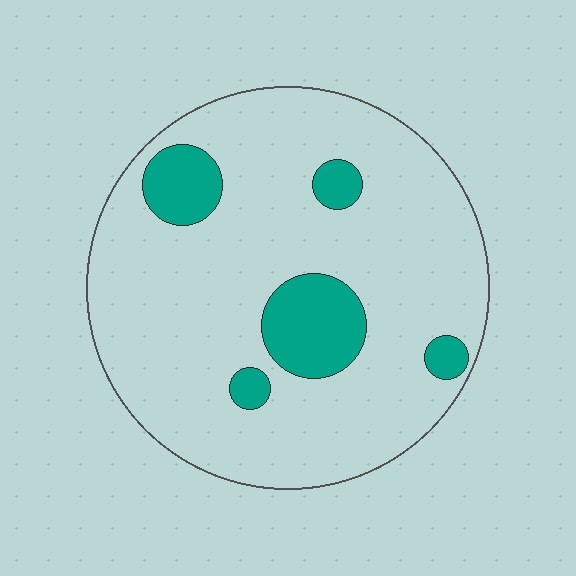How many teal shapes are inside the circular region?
5.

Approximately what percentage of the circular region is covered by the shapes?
Approximately 15%.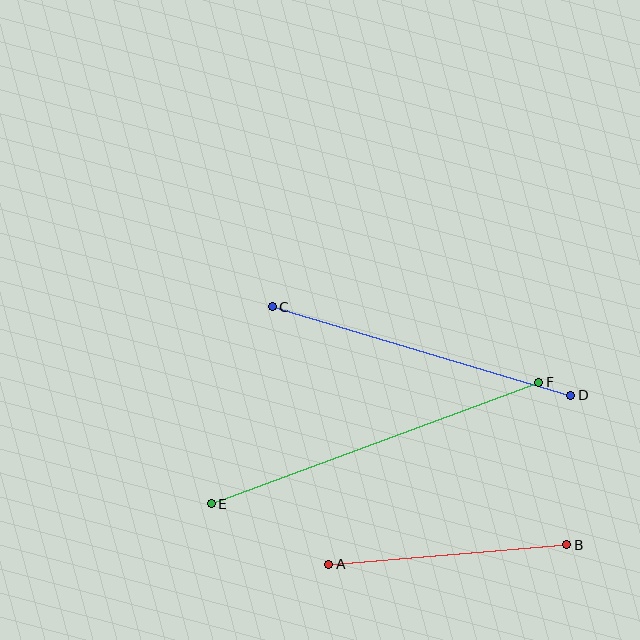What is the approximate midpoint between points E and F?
The midpoint is at approximately (375, 443) pixels.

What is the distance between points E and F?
The distance is approximately 350 pixels.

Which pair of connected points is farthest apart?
Points E and F are farthest apart.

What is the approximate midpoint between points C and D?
The midpoint is at approximately (421, 351) pixels.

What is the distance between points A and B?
The distance is approximately 239 pixels.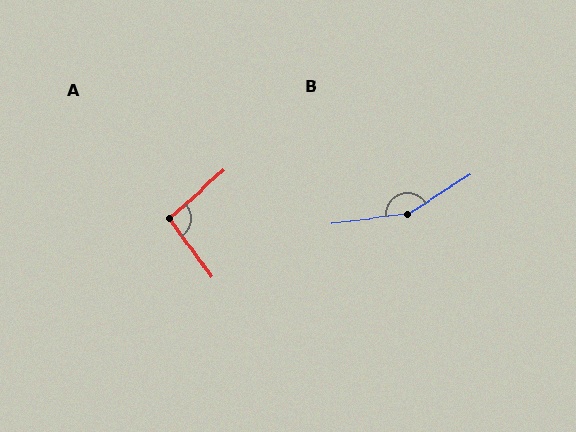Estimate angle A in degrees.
Approximately 95 degrees.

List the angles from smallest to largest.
A (95°), B (155°).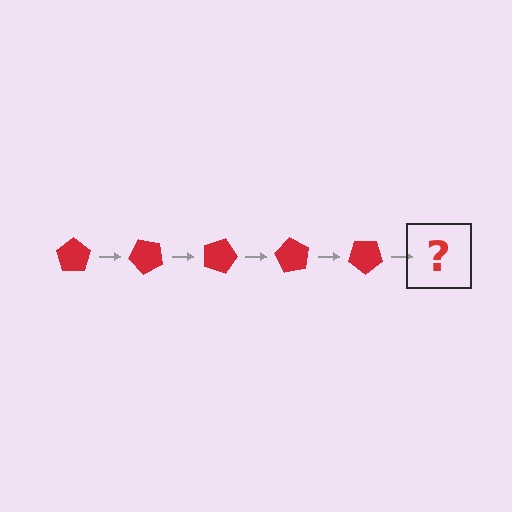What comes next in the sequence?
The next element should be a red pentagon rotated 225 degrees.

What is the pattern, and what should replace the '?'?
The pattern is that the pentagon rotates 45 degrees each step. The '?' should be a red pentagon rotated 225 degrees.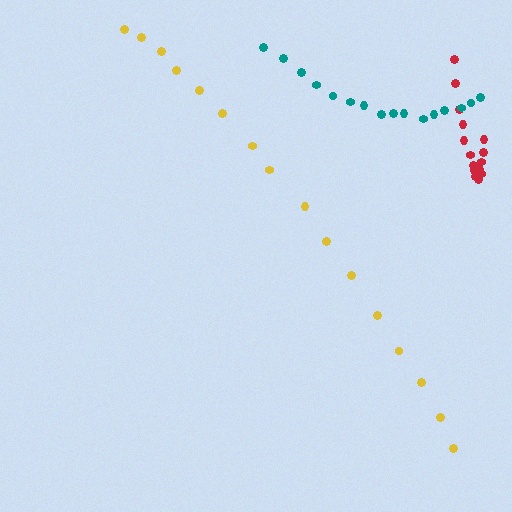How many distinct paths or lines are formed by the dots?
There are 3 distinct paths.